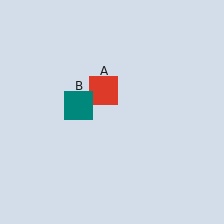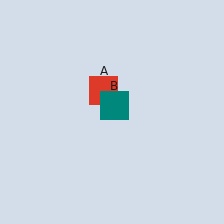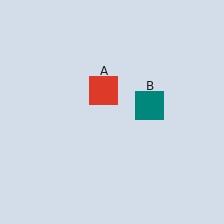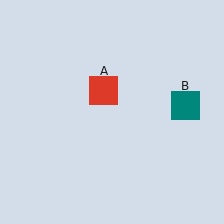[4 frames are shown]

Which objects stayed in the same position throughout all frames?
Red square (object A) remained stationary.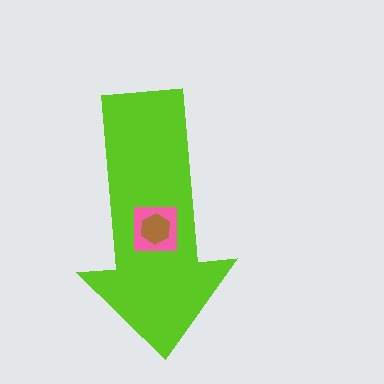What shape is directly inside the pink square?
The brown hexagon.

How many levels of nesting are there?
3.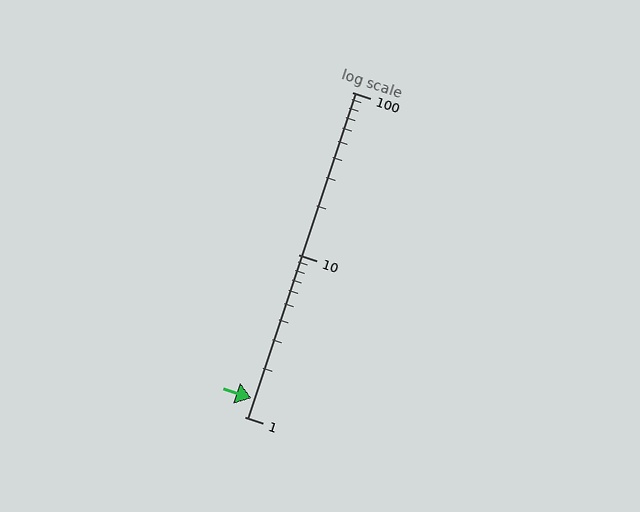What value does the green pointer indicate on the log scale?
The pointer indicates approximately 1.3.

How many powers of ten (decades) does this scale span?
The scale spans 2 decades, from 1 to 100.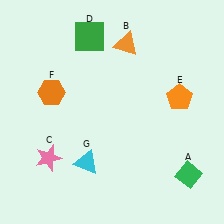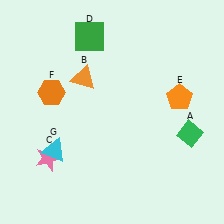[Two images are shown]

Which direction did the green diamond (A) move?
The green diamond (A) moved up.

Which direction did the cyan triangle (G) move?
The cyan triangle (G) moved left.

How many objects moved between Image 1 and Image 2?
3 objects moved between the two images.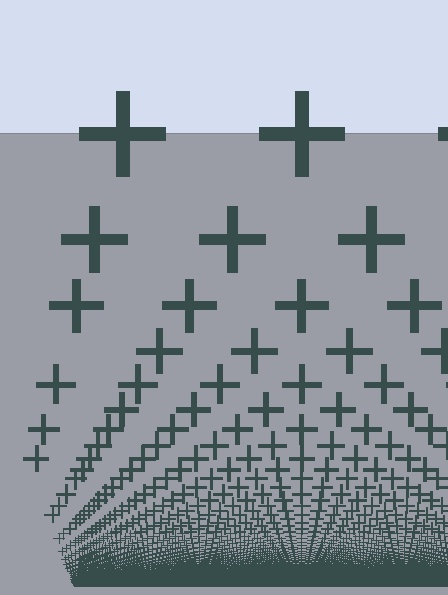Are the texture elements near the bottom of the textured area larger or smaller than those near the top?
Smaller. The gradient is inverted — elements near the bottom are smaller and denser.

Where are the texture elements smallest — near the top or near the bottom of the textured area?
Near the bottom.